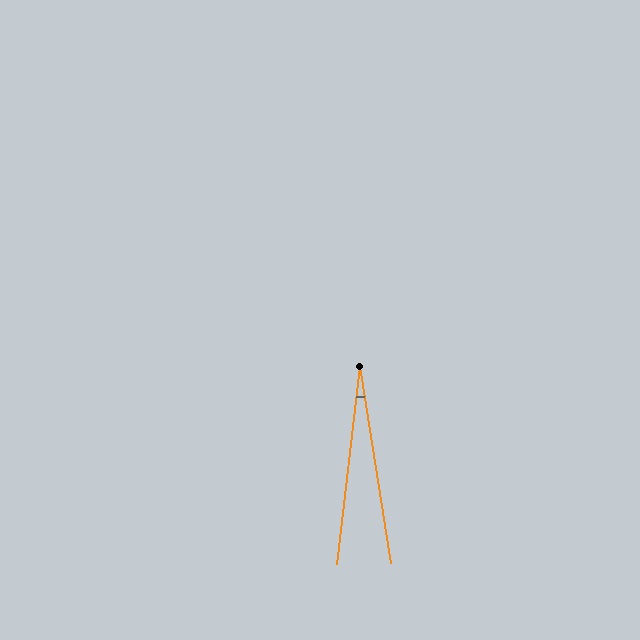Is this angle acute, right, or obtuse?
It is acute.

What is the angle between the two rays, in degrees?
Approximately 16 degrees.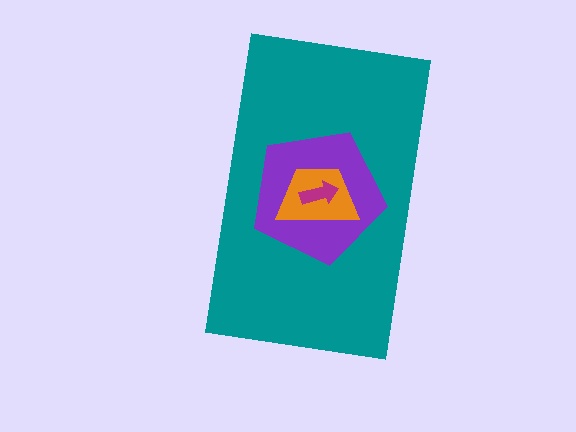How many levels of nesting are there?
4.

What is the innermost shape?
The magenta arrow.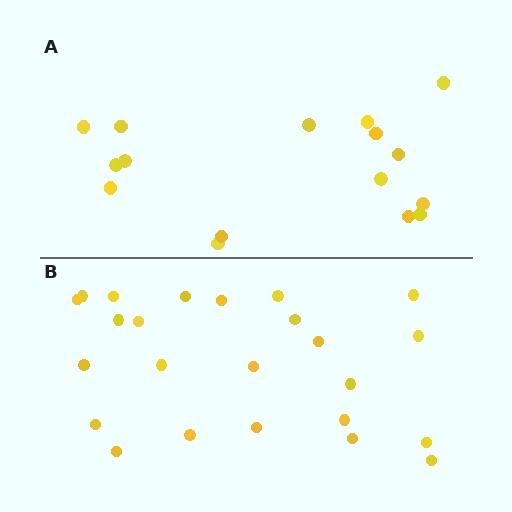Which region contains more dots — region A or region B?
Region B (the bottom region) has more dots.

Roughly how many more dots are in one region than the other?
Region B has roughly 8 or so more dots than region A.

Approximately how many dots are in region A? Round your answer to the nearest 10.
About 20 dots. (The exact count is 16, which rounds to 20.)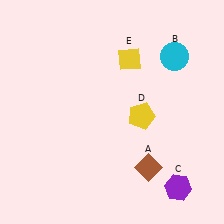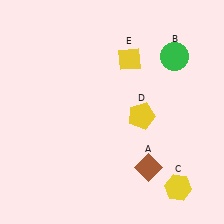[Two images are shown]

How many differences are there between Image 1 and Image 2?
There are 2 differences between the two images.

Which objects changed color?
B changed from cyan to green. C changed from purple to yellow.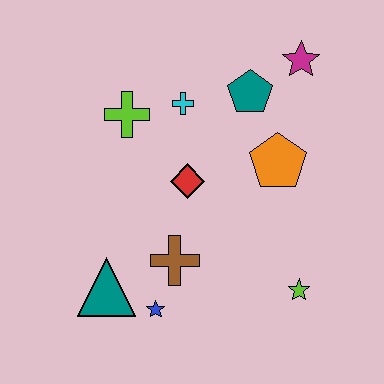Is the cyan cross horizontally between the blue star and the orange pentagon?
Yes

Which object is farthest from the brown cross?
The magenta star is farthest from the brown cross.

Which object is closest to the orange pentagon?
The teal pentagon is closest to the orange pentagon.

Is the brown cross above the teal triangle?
Yes